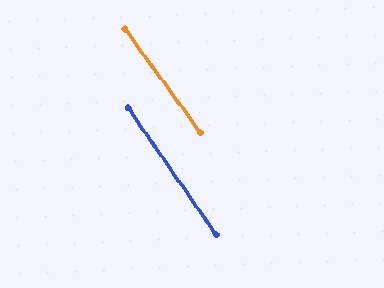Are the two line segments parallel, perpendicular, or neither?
Parallel — their directions differ by only 1.2°.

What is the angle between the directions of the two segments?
Approximately 1 degree.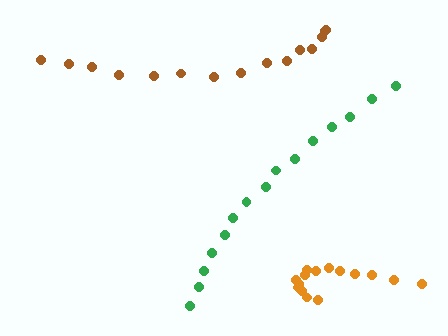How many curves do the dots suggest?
There are 3 distinct paths.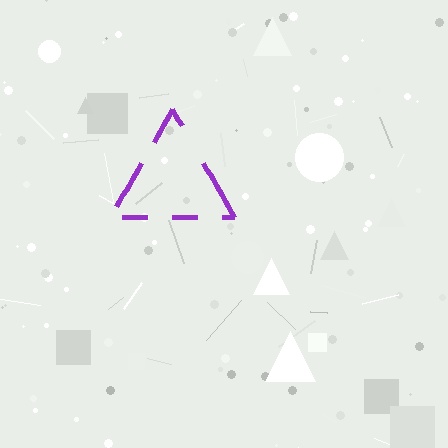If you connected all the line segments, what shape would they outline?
They would outline a triangle.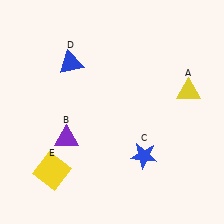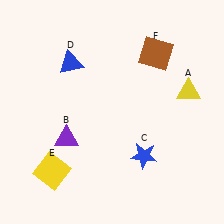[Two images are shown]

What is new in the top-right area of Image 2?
A brown square (F) was added in the top-right area of Image 2.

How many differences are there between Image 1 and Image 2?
There is 1 difference between the two images.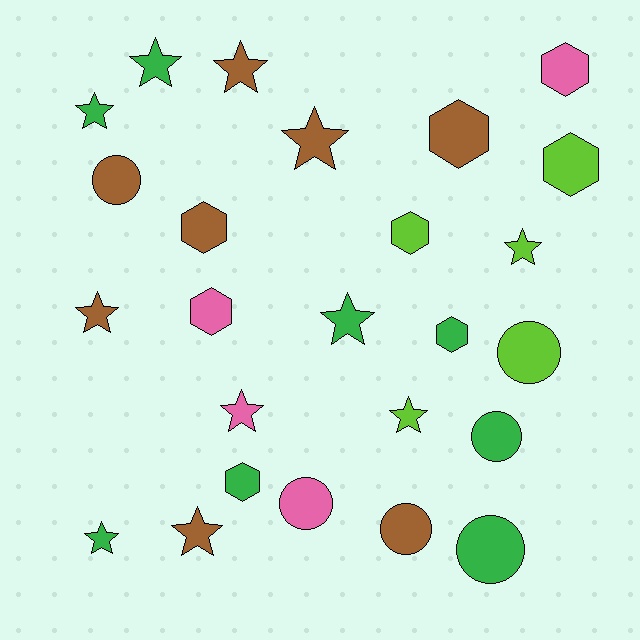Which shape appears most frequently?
Star, with 11 objects.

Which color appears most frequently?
Green, with 8 objects.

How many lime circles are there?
There is 1 lime circle.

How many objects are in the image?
There are 25 objects.